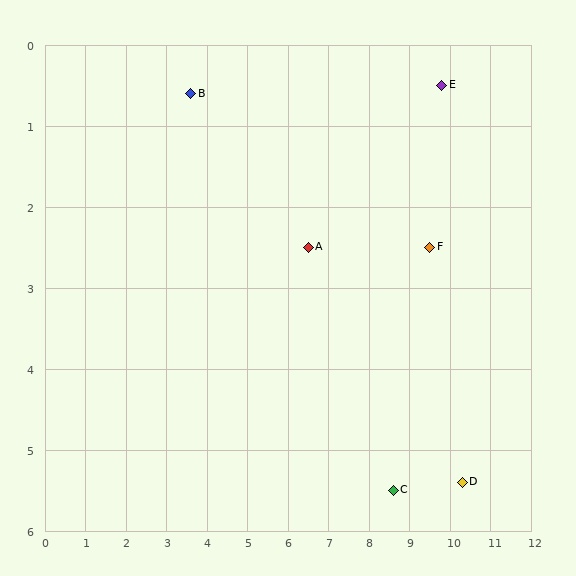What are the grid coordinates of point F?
Point F is at approximately (9.5, 2.5).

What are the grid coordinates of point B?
Point B is at approximately (3.6, 0.6).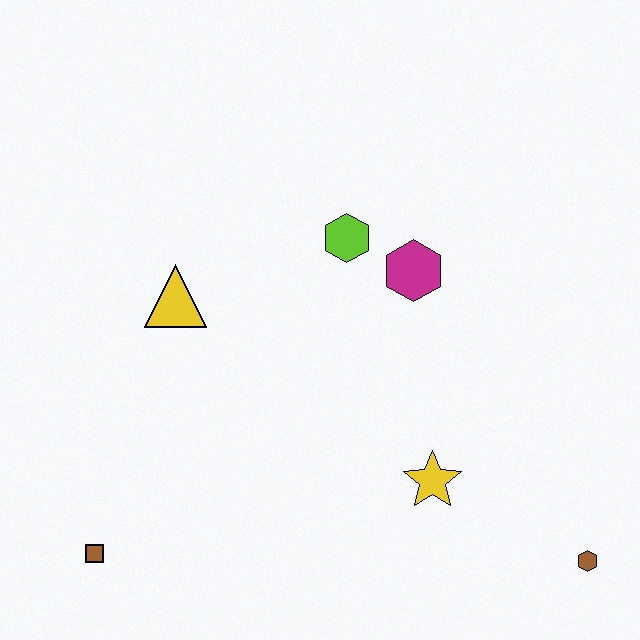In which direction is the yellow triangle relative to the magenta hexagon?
The yellow triangle is to the left of the magenta hexagon.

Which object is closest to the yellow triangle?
The lime hexagon is closest to the yellow triangle.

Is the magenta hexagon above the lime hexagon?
No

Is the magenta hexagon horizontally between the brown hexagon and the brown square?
Yes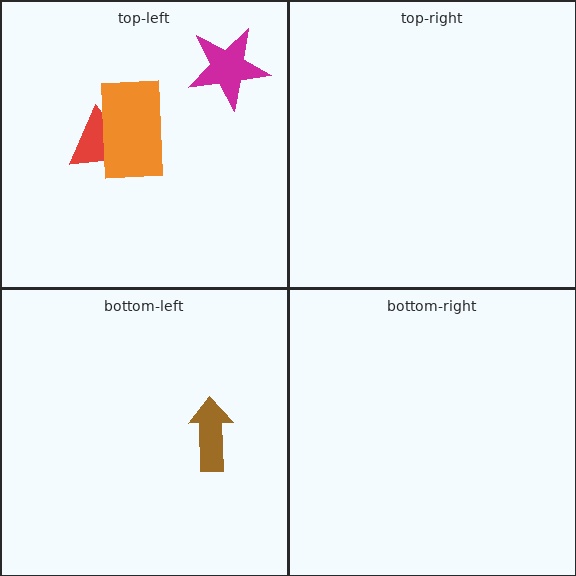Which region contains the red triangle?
The top-left region.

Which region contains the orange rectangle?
The top-left region.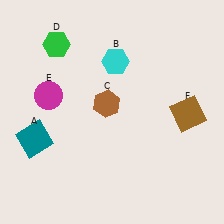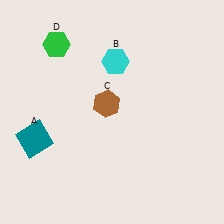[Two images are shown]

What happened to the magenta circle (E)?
The magenta circle (E) was removed in Image 2. It was in the top-left area of Image 1.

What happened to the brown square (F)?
The brown square (F) was removed in Image 2. It was in the bottom-right area of Image 1.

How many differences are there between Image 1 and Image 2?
There are 2 differences between the two images.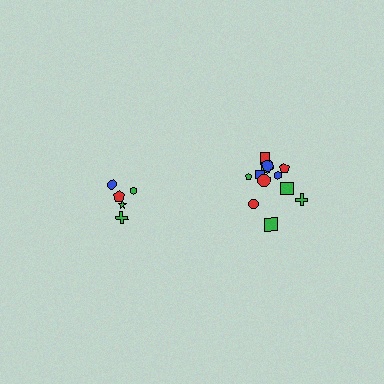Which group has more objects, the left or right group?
The right group.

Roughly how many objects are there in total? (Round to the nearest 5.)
Roughly 15 objects in total.